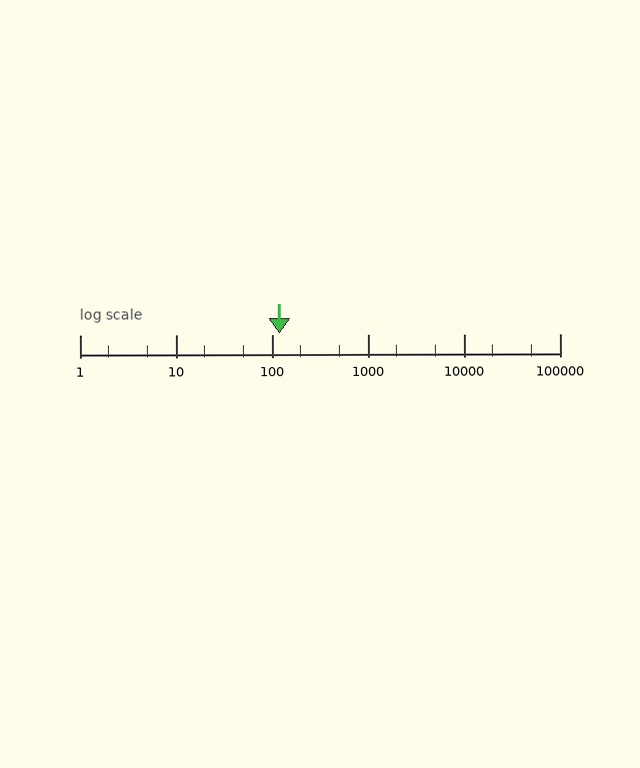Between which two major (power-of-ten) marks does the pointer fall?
The pointer is between 100 and 1000.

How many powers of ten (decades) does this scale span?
The scale spans 5 decades, from 1 to 100000.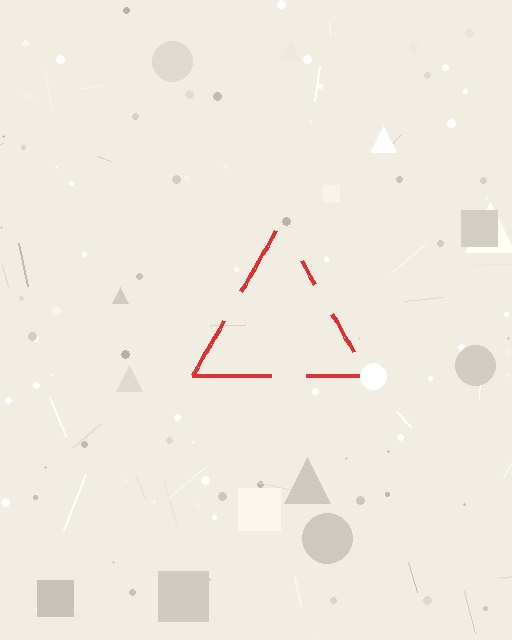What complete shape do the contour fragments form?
The contour fragments form a triangle.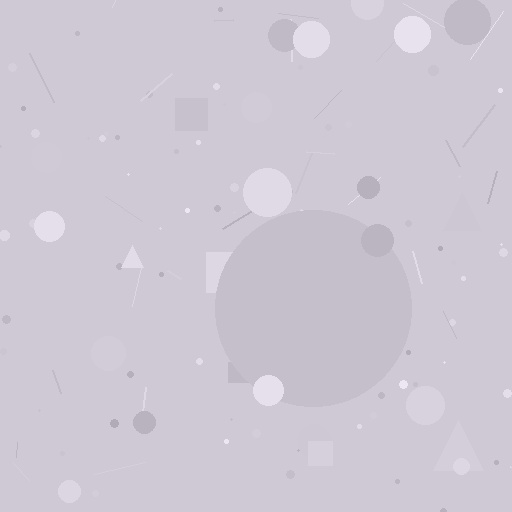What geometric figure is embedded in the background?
A circle is embedded in the background.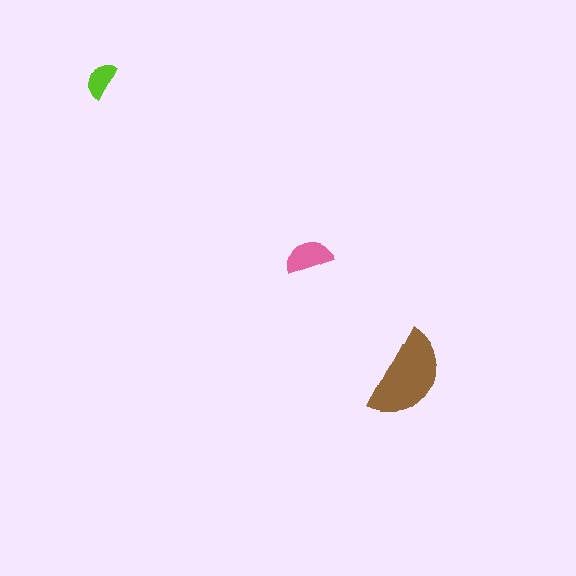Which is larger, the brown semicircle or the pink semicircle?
The brown one.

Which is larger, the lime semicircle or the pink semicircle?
The pink one.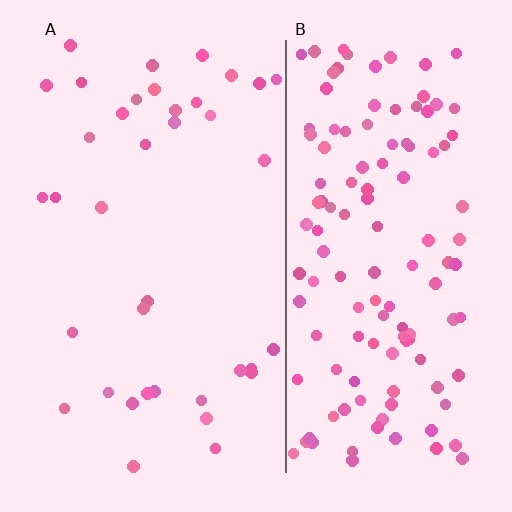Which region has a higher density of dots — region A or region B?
B (the right).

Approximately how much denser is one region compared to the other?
Approximately 3.5× — region B over region A.